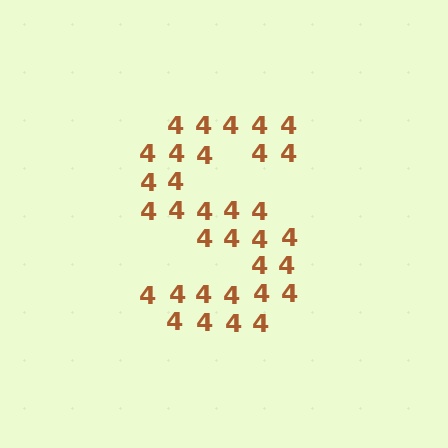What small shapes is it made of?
It is made of small digit 4's.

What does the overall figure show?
The overall figure shows the letter S.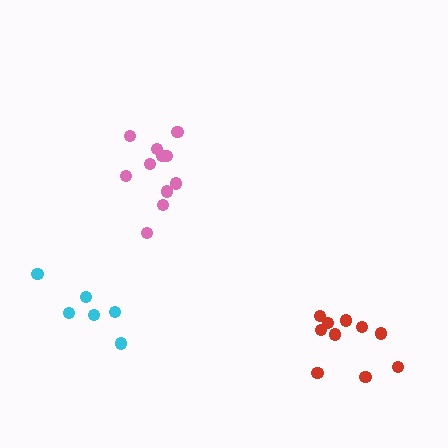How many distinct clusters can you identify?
There are 3 distinct clusters.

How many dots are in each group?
Group 1: 11 dots, Group 2: 10 dots, Group 3: 6 dots (27 total).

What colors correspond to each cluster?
The clusters are colored: pink, red, cyan.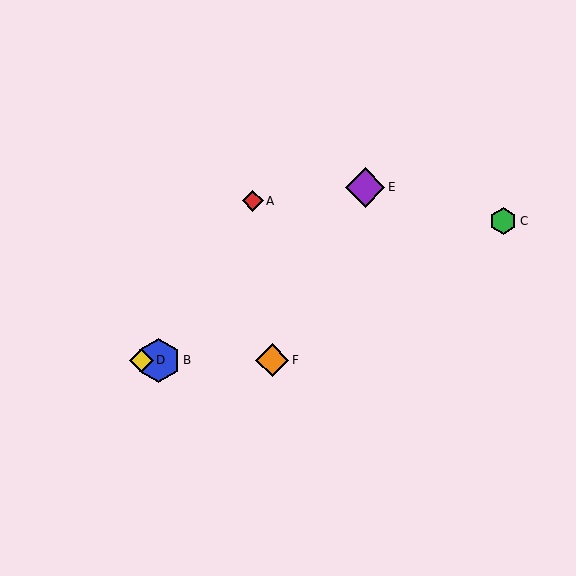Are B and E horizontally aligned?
No, B is at y≈360 and E is at y≈187.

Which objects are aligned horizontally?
Objects B, D, F are aligned horizontally.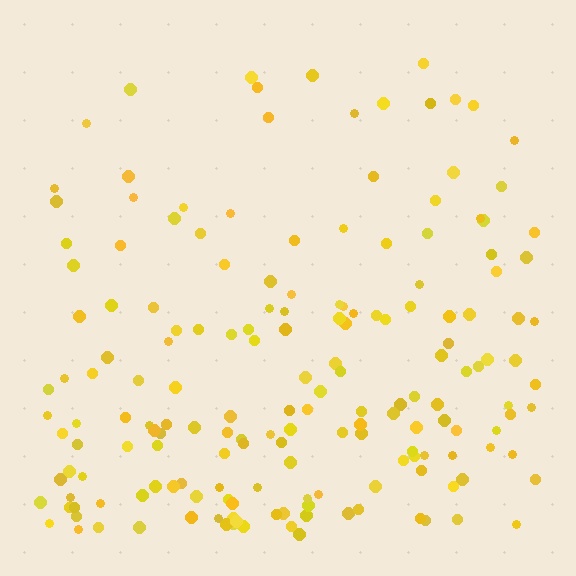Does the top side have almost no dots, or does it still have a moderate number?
Still a moderate number, just noticeably fewer than the bottom.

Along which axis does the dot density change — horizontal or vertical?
Vertical.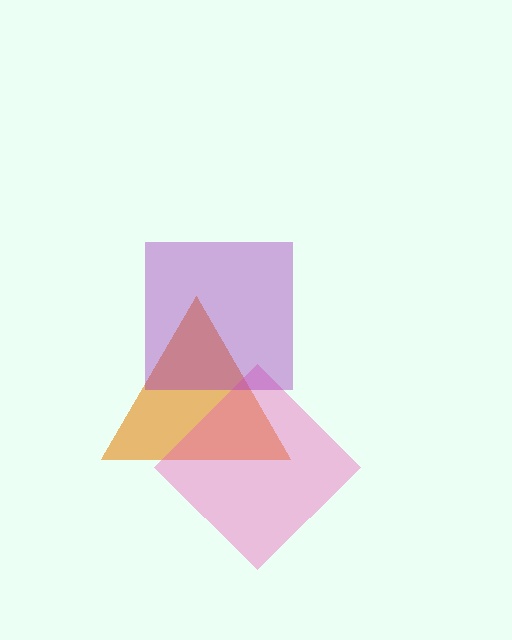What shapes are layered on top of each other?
The layered shapes are: an orange triangle, a pink diamond, a purple square.